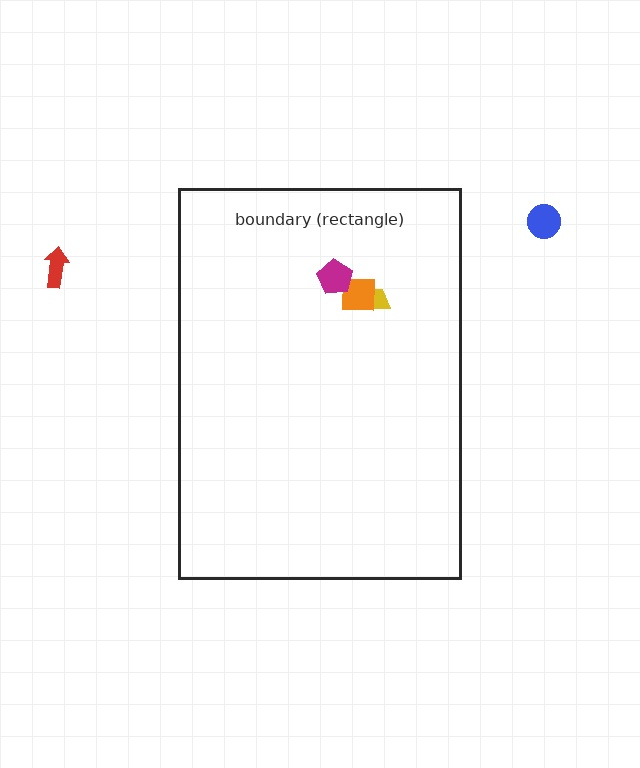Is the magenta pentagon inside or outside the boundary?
Inside.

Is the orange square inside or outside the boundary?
Inside.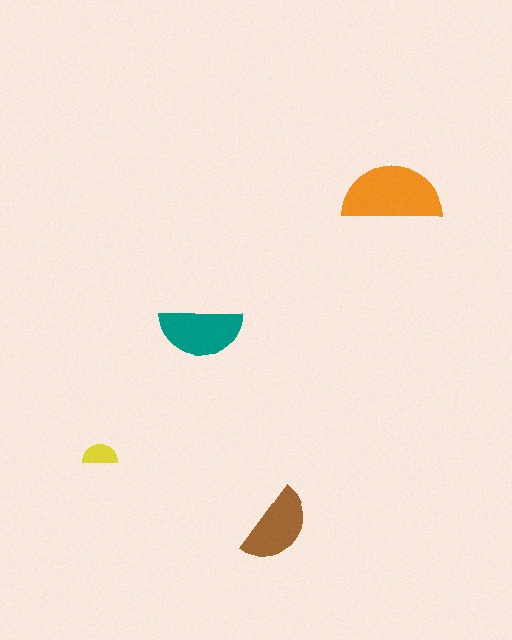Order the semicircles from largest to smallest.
the orange one, the teal one, the brown one, the yellow one.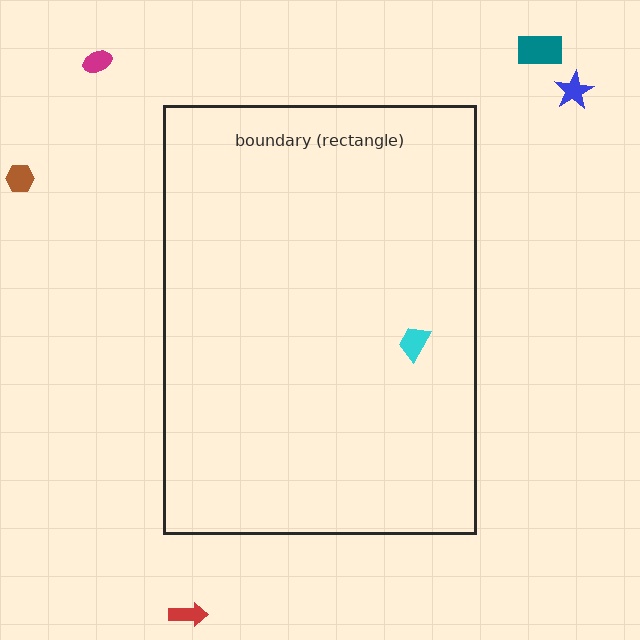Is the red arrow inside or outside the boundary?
Outside.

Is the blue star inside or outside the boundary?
Outside.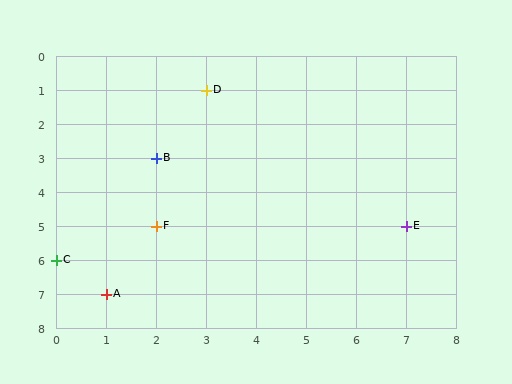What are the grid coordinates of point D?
Point D is at grid coordinates (3, 1).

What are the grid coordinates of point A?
Point A is at grid coordinates (1, 7).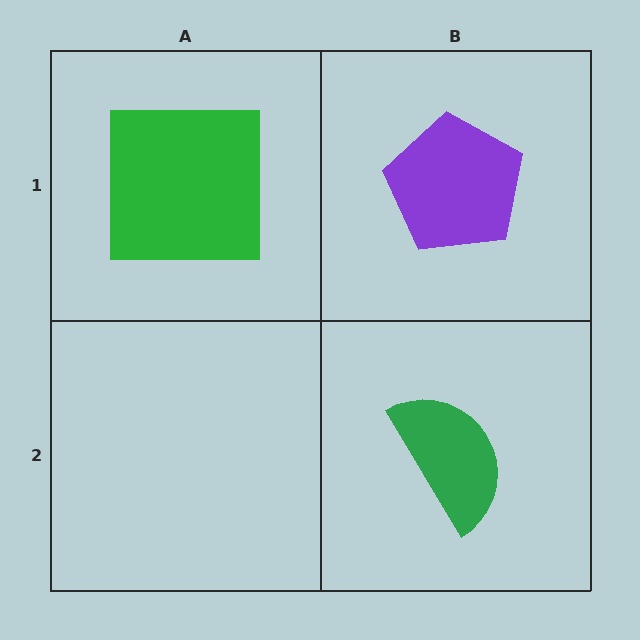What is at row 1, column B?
A purple pentagon.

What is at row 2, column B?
A green semicircle.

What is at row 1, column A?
A green square.